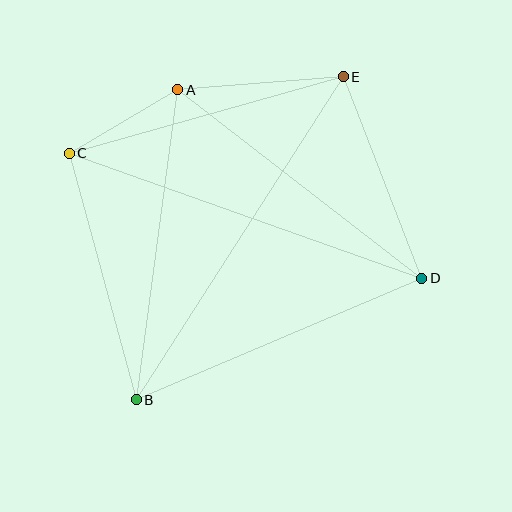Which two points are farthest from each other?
Points B and E are farthest from each other.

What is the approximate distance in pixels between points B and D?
The distance between B and D is approximately 310 pixels.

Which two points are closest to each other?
Points A and C are closest to each other.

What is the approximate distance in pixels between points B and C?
The distance between B and C is approximately 255 pixels.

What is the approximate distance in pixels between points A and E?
The distance between A and E is approximately 166 pixels.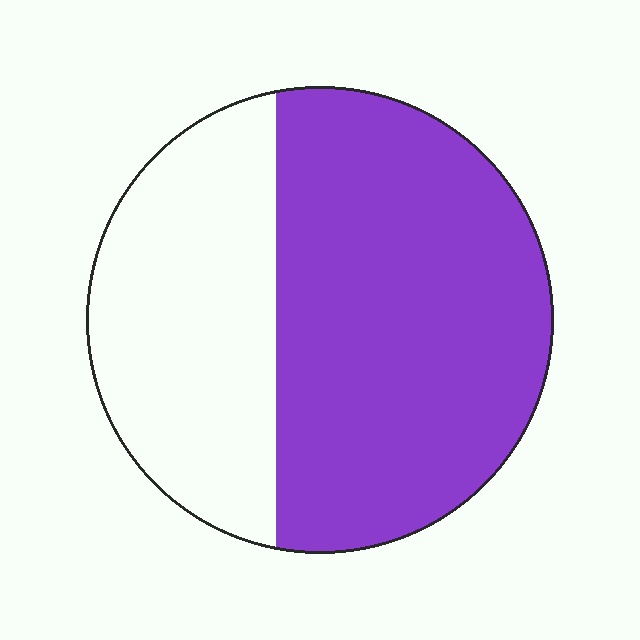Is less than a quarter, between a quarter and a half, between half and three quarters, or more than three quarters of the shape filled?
Between half and three quarters.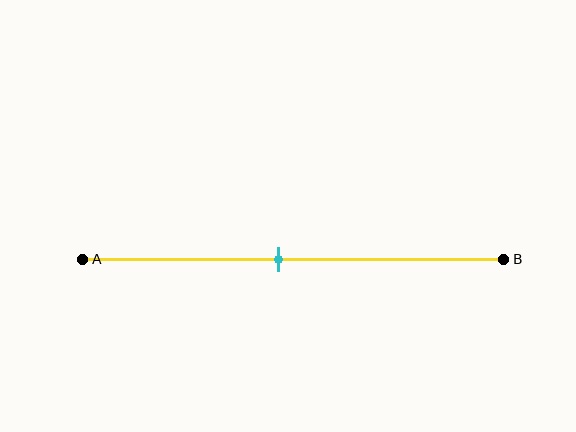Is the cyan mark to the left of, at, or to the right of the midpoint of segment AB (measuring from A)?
The cyan mark is to the left of the midpoint of segment AB.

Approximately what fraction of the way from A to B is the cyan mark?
The cyan mark is approximately 45% of the way from A to B.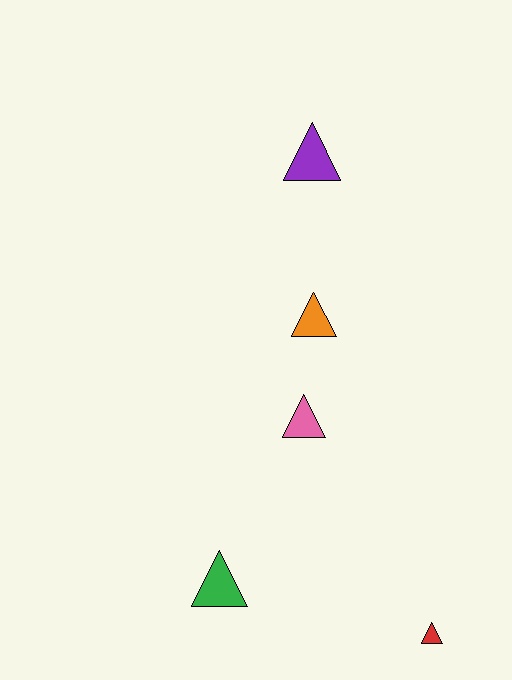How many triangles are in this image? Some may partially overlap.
There are 5 triangles.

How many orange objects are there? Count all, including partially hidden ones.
There is 1 orange object.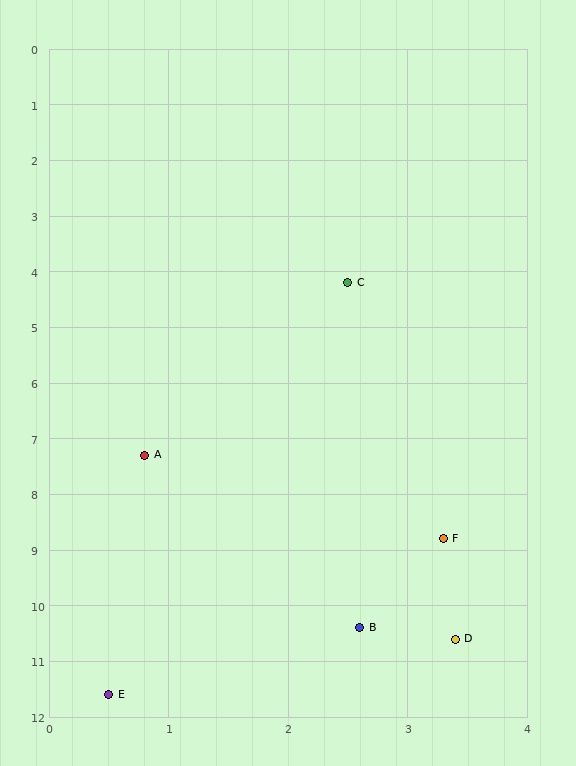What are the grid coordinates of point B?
Point B is at approximately (2.6, 10.4).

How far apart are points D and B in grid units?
Points D and B are about 0.8 grid units apart.